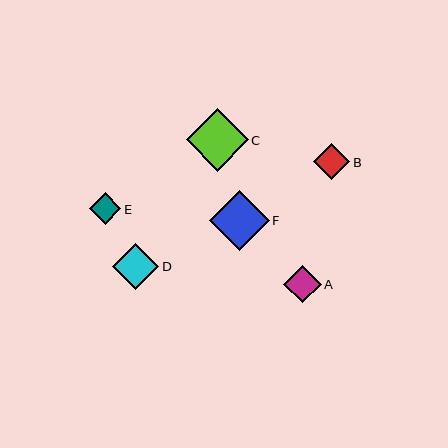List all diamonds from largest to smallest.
From largest to smallest: C, F, D, A, B, E.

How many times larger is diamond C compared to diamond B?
Diamond C is approximately 1.7 times the size of diamond B.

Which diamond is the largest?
Diamond C is the largest with a size of approximately 62 pixels.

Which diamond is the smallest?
Diamond E is the smallest with a size of approximately 32 pixels.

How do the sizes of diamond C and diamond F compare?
Diamond C and diamond F are approximately the same size.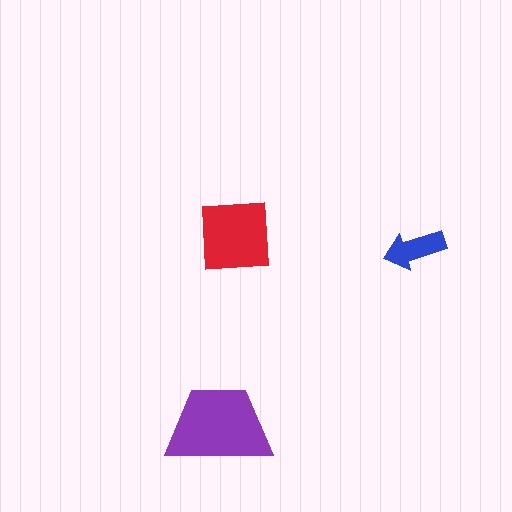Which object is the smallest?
The blue arrow.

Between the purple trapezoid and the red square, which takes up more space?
The purple trapezoid.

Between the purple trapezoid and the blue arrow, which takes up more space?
The purple trapezoid.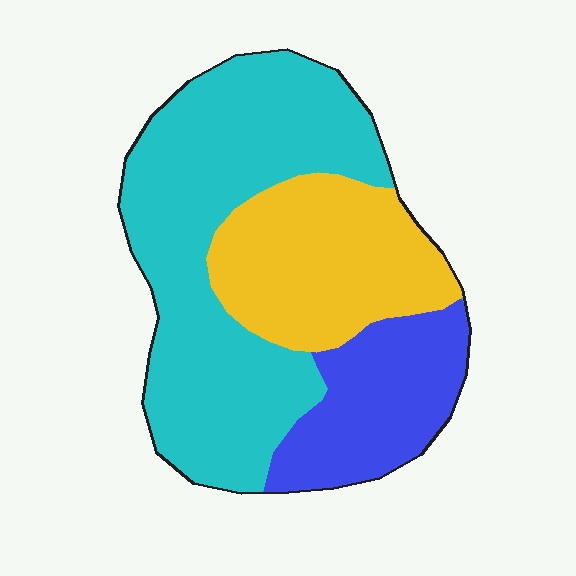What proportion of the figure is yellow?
Yellow covers around 25% of the figure.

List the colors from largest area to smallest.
From largest to smallest: cyan, yellow, blue.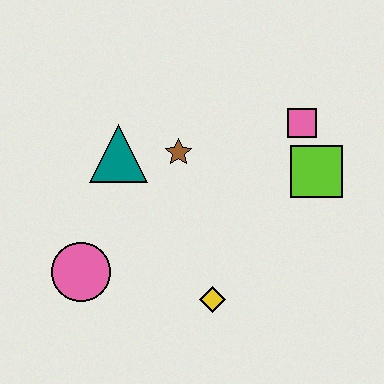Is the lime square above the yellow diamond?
Yes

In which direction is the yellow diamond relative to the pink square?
The yellow diamond is below the pink square.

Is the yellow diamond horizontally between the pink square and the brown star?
Yes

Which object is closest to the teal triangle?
The brown star is closest to the teal triangle.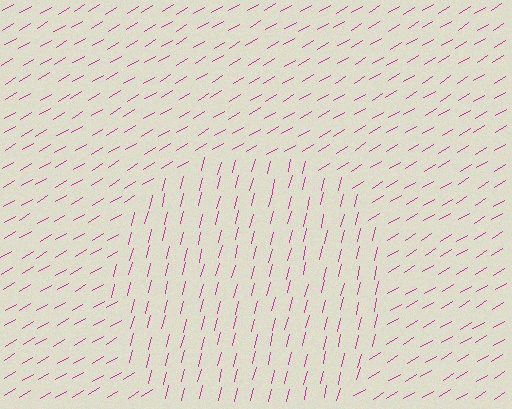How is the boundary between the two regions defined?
The boundary is defined purely by a change in line orientation (approximately 45 degrees difference). All lines are the same color and thickness.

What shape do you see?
I see a circle.